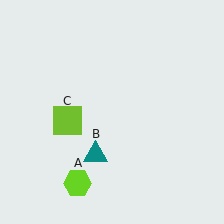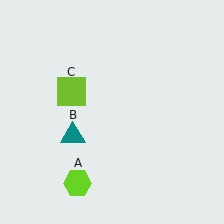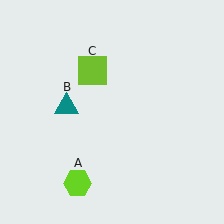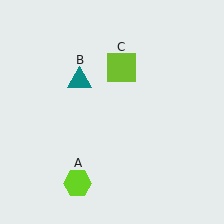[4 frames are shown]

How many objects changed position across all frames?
2 objects changed position: teal triangle (object B), lime square (object C).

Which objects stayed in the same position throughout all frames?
Lime hexagon (object A) remained stationary.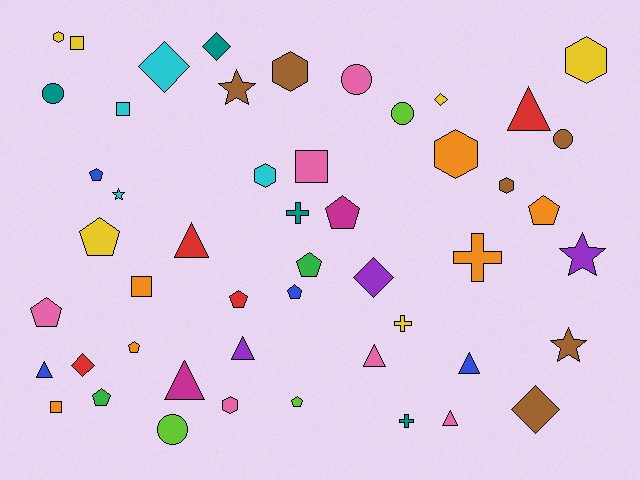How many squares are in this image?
There are 5 squares.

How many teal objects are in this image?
There are 4 teal objects.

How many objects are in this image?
There are 50 objects.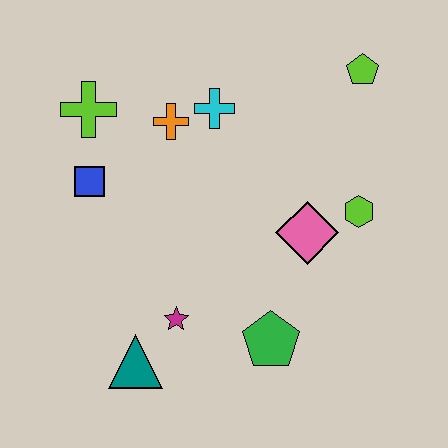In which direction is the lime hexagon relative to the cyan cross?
The lime hexagon is to the right of the cyan cross.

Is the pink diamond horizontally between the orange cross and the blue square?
No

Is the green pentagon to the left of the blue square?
No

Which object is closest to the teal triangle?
The magenta star is closest to the teal triangle.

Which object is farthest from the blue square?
The lime pentagon is farthest from the blue square.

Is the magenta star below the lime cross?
Yes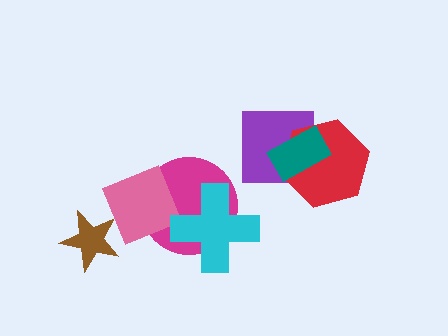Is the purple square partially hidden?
Yes, it is partially covered by another shape.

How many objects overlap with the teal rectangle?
2 objects overlap with the teal rectangle.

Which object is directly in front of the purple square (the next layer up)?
The red hexagon is directly in front of the purple square.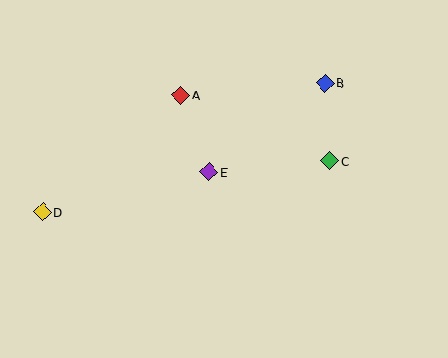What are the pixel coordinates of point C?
Point C is at (330, 161).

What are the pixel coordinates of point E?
Point E is at (209, 172).